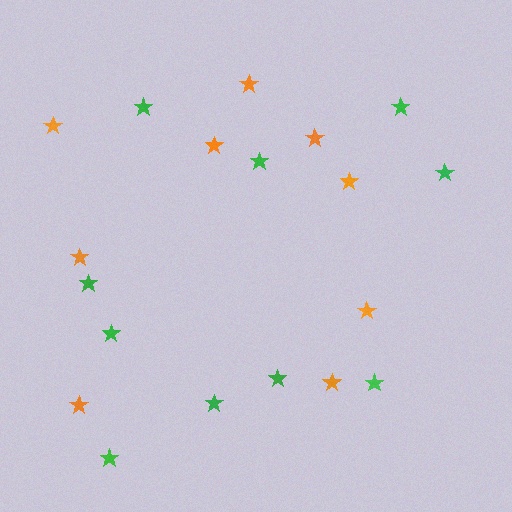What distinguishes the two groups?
There are 2 groups: one group of orange stars (9) and one group of green stars (10).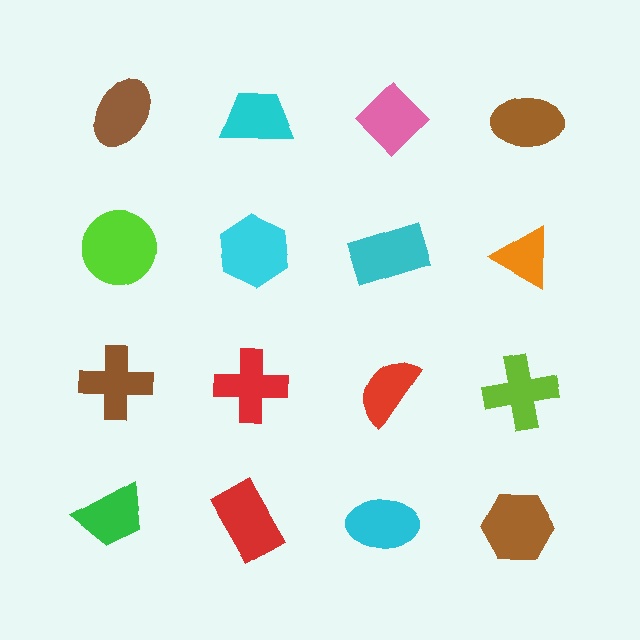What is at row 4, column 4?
A brown hexagon.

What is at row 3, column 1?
A brown cross.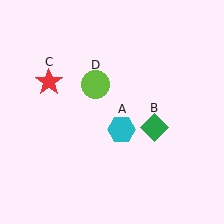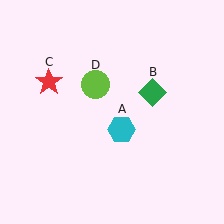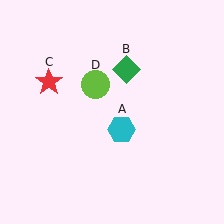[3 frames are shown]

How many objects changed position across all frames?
1 object changed position: green diamond (object B).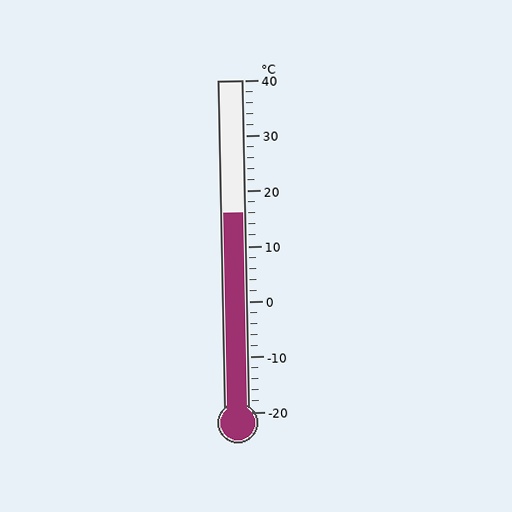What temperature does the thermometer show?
The thermometer shows approximately 16°C.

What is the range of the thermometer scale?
The thermometer scale ranges from -20°C to 40°C.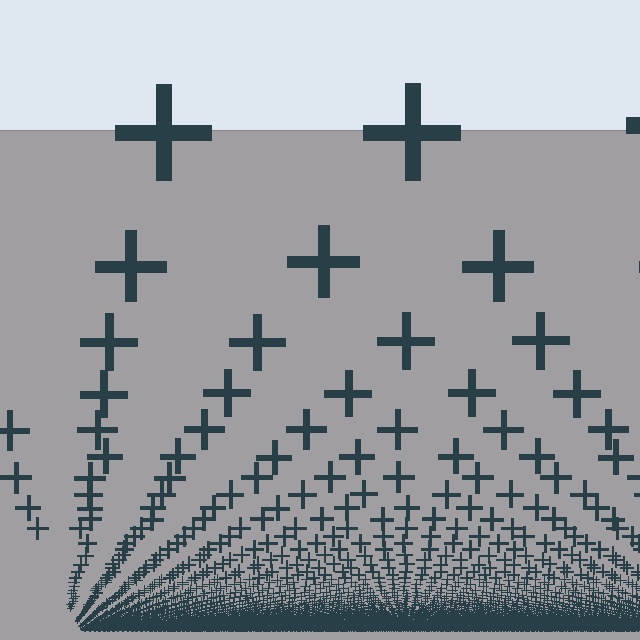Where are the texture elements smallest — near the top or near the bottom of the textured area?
Near the bottom.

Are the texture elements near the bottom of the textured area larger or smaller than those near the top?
Smaller. The gradient is inverted — elements near the bottom are smaller and denser.